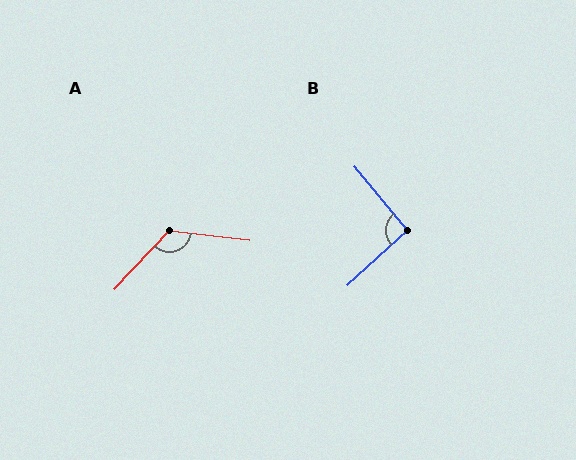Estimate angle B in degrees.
Approximately 93 degrees.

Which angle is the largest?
A, at approximately 126 degrees.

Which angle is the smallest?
B, at approximately 93 degrees.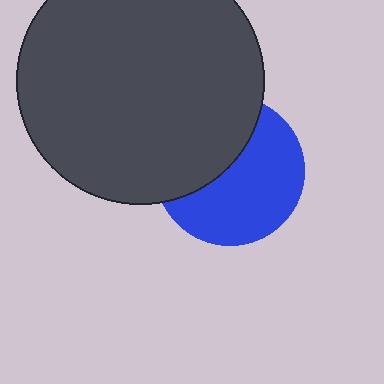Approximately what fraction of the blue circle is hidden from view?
Roughly 41% of the blue circle is hidden behind the dark gray circle.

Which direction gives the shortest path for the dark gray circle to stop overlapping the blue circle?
Moving toward the upper-left gives the shortest separation.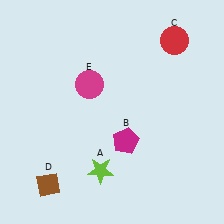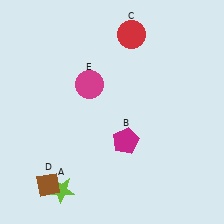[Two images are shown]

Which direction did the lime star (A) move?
The lime star (A) moved left.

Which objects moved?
The objects that moved are: the lime star (A), the red circle (C).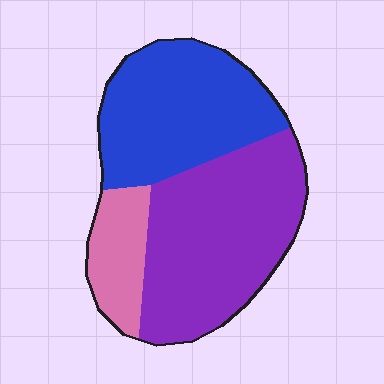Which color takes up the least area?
Pink, at roughly 15%.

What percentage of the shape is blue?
Blue covers 38% of the shape.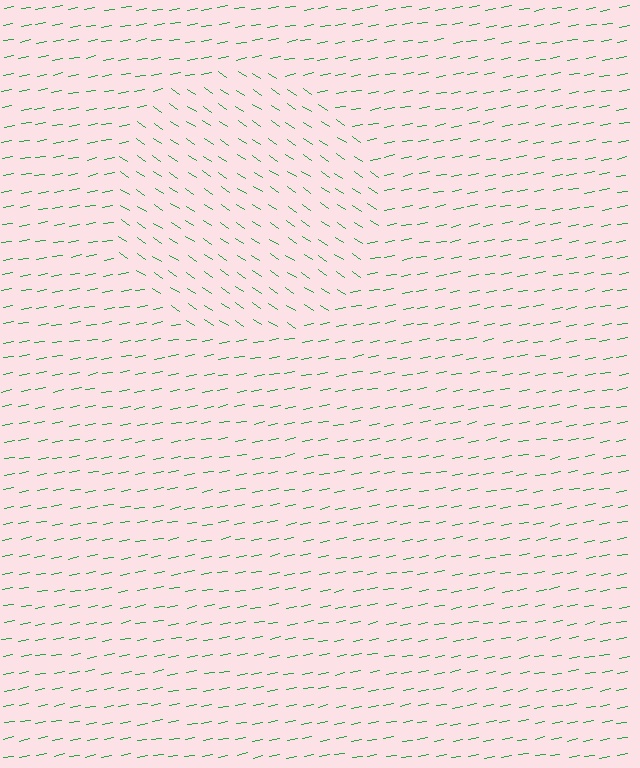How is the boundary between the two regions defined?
The boundary is defined purely by a change in line orientation (approximately 45 degrees difference). All lines are the same color and thickness.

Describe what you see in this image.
The image is filled with small green line segments. A circle region in the image has lines oriented differently from the surrounding lines, creating a visible texture boundary.